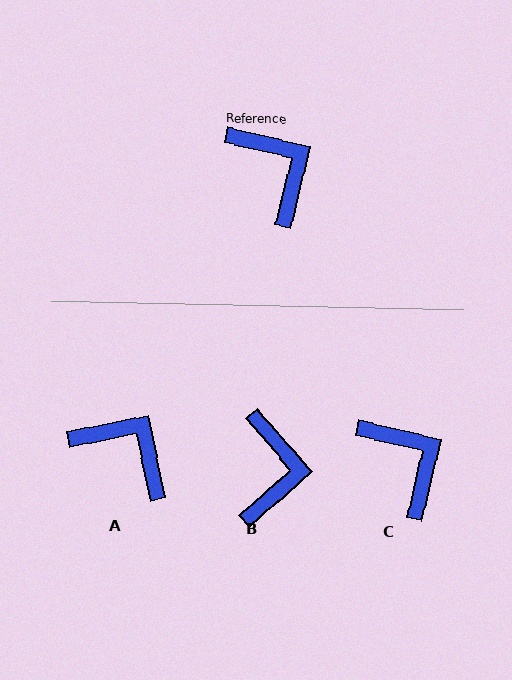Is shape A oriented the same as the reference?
No, it is off by about 25 degrees.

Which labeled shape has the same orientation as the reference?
C.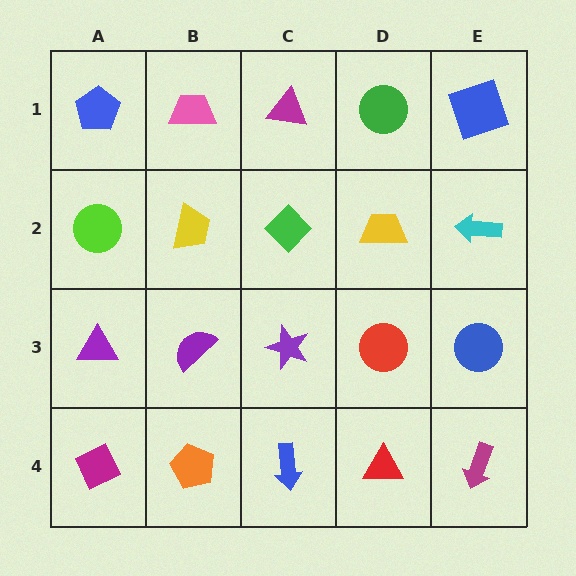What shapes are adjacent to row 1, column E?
A cyan arrow (row 2, column E), a green circle (row 1, column D).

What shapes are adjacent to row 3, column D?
A yellow trapezoid (row 2, column D), a red triangle (row 4, column D), a purple star (row 3, column C), a blue circle (row 3, column E).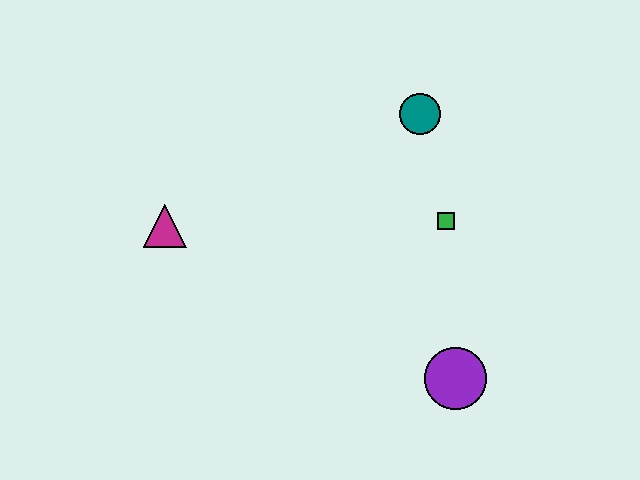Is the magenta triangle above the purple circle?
Yes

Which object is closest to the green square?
The teal circle is closest to the green square.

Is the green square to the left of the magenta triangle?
No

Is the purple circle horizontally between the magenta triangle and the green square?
No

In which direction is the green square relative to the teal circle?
The green square is below the teal circle.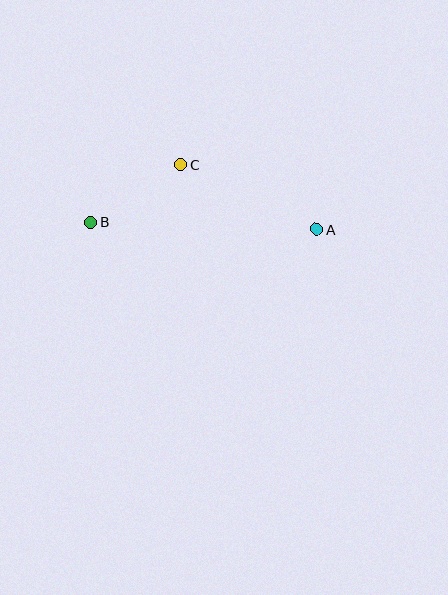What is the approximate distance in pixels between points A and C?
The distance between A and C is approximately 150 pixels.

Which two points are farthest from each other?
Points A and B are farthest from each other.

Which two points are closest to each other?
Points B and C are closest to each other.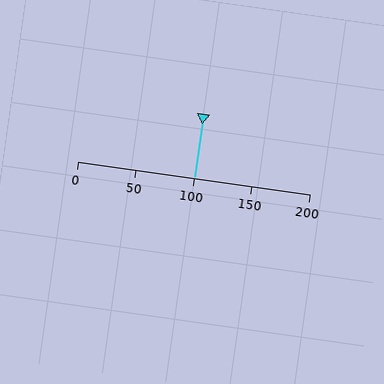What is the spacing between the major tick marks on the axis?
The major ticks are spaced 50 apart.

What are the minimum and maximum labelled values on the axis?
The axis runs from 0 to 200.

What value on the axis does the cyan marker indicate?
The marker indicates approximately 100.